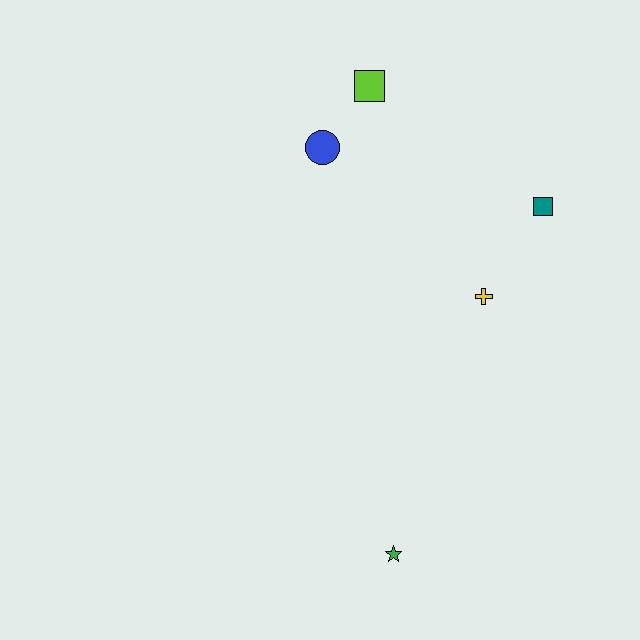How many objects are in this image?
There are 5 objects.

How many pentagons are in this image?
There are no pentagons.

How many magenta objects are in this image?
There are no magenta objects.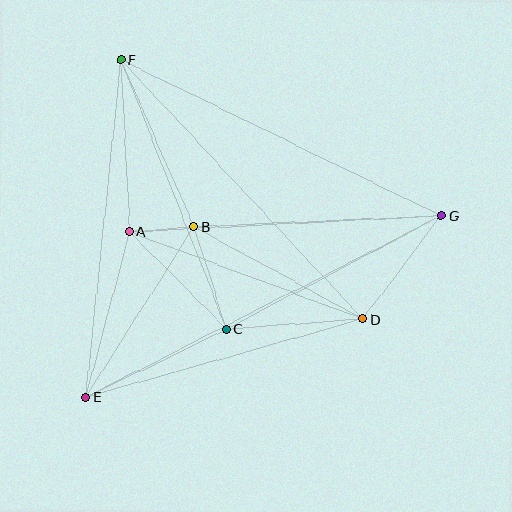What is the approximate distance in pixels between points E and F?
The distance between E and F is approximately 339 pixels.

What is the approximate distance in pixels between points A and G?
The distance between A and G is approximately 312 pixels.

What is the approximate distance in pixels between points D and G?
The distance between D and G is approximately 129 pixels.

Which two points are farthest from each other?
Points E and G are farthest from each other.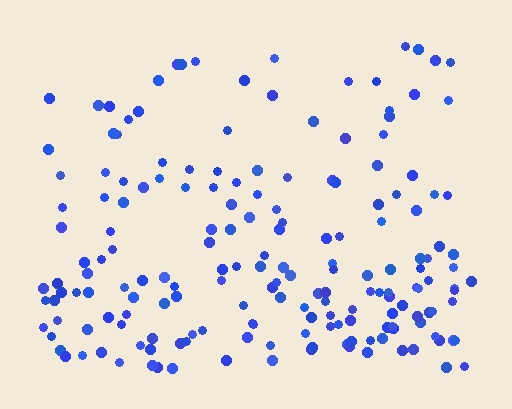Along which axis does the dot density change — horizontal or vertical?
Vertical.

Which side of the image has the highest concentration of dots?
The bottom.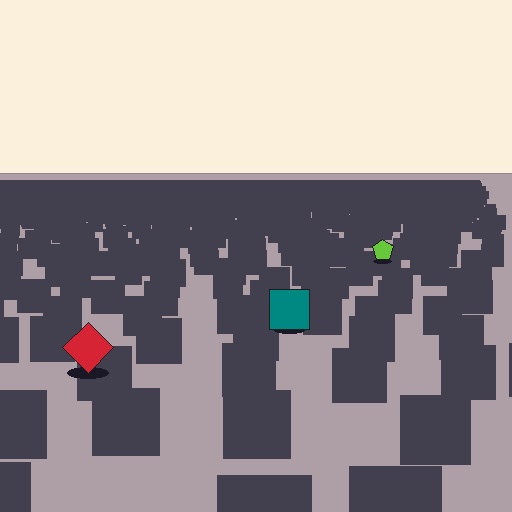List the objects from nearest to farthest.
From nearest to farthest: the red diamond, the teal square, the lime pentagon.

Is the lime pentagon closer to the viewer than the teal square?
No. The teal square is closer — you can tell from the texture gradient: the ground texture is coarser near it.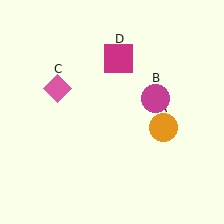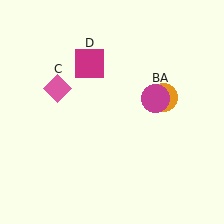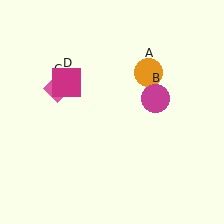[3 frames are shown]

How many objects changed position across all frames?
2 objects changed position: orange circle (object A), magenta square (object D).